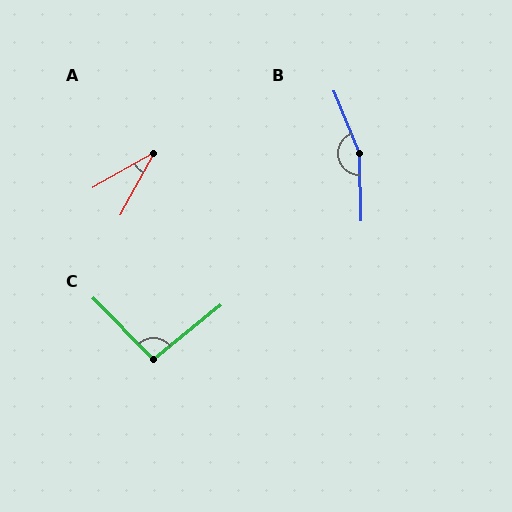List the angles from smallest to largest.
A (32°), C (96°), B (159°).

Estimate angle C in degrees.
Approximately 96 degrees.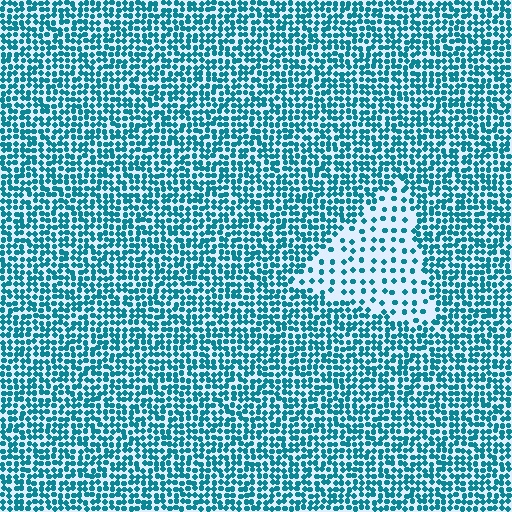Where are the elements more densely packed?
The elements are more densely packed outside the triangle boundary.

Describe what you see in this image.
The image contains small teal elements arranged at two different densities. A triangle-shaped region is visible where the elements are less densely packed than the surrounding area.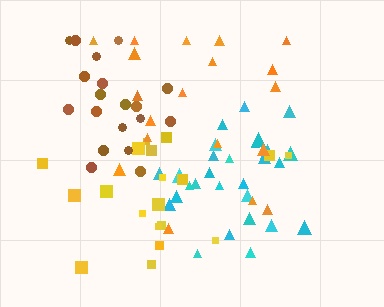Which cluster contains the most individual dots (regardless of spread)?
Cyan (28).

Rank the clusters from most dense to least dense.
cyan, brown, yellow, orange.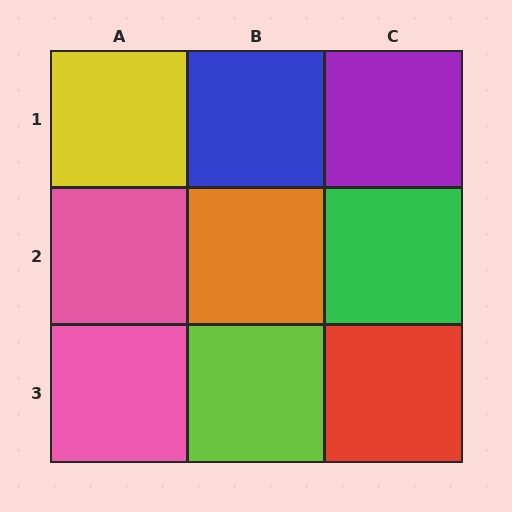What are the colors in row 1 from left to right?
Yellow, blue, purple.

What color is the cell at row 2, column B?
Orange.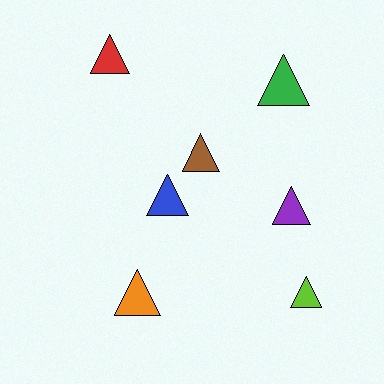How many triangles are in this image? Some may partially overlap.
There are 7 triangles.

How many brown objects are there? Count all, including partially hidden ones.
There is 1 brown object.